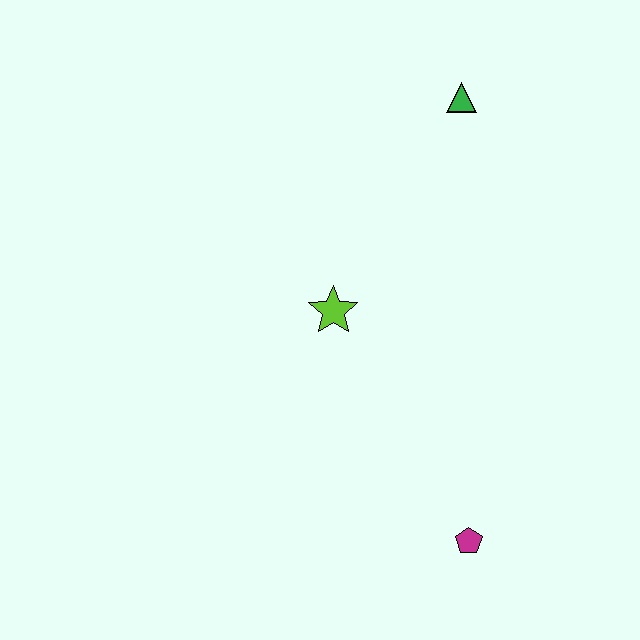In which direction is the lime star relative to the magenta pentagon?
The lime star is above the magenta pentagon.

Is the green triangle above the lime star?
Yes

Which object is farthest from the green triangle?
The magenta pentagon is farthest from the green triangle.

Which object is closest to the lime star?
The green triangle is closest to the lime star.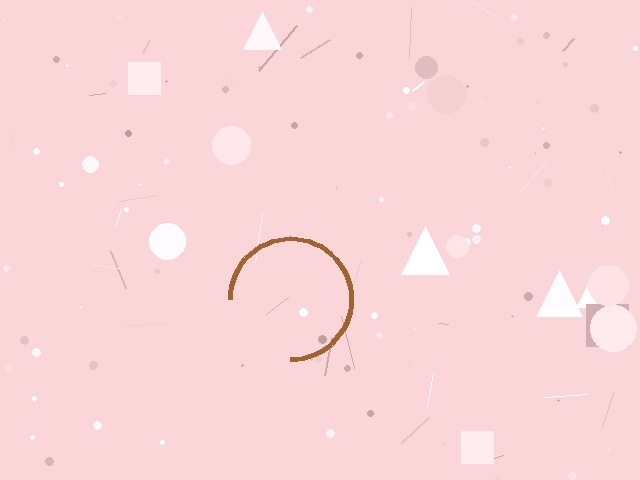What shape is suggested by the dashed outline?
The dashed outline suggests a circle.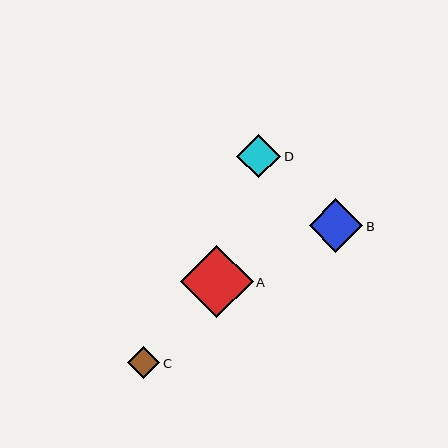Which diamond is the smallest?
Diamond C is the smallest with a size of approximately 33 pixels.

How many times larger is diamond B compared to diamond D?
Diamond B is approximately 1.2 times the size of diamond D.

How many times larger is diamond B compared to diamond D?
Diamond B is approximately 1.2 times the size of diamond D.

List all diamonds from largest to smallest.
From largest to smallest: A, B, D, C.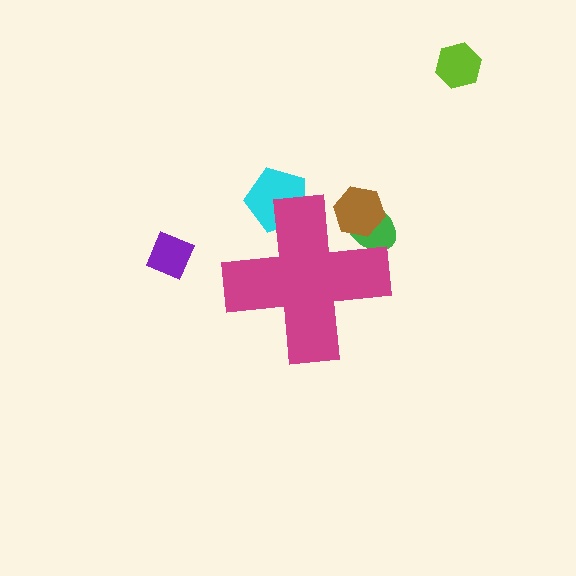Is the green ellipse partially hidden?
Yes, the green ellipse is partially hidden behind the magenta cross.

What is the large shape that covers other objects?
A magenta cross.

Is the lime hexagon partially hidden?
No, the lime hexagon is fully visible.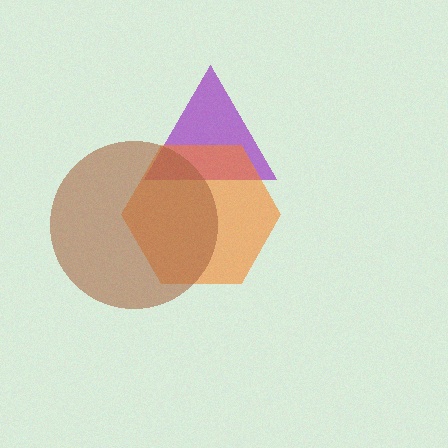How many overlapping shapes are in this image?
There are 3 overlapping shapes in the image.